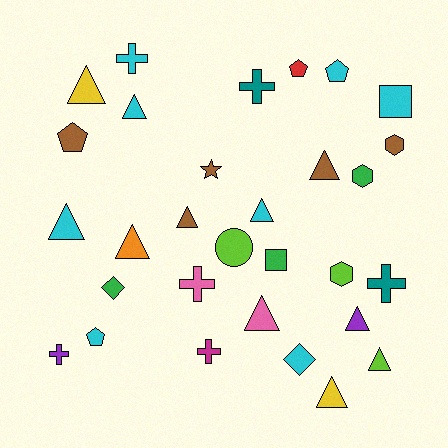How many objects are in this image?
There are 30 objects.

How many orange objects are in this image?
There is 1 orange object.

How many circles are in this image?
There is 1 circle.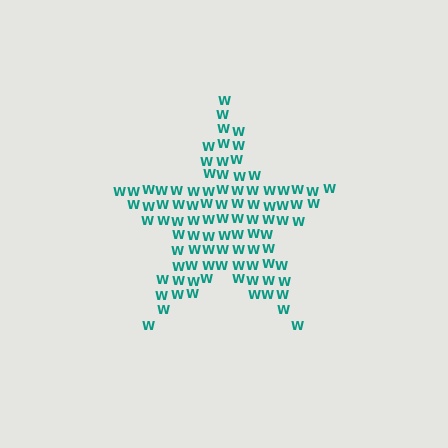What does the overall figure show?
The overall figure shows a star.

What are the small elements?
The small elements are letter W's.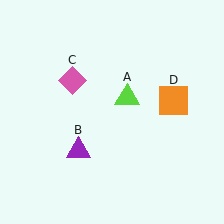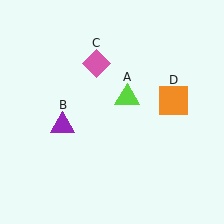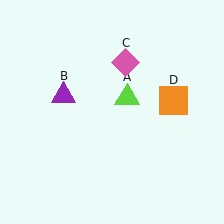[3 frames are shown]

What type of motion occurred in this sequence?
The purple triangle (object B), pink diamond (object C) rotated clockwise around the center of the scene.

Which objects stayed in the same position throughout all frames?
Lime triangle (object A) and orange square (object D) remained stationary.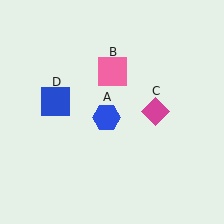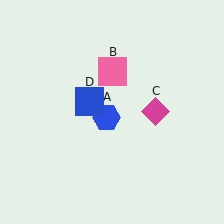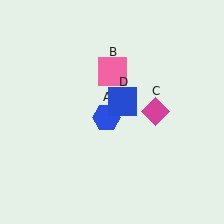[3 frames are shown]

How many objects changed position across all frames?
1 object changed position: blue square (object D).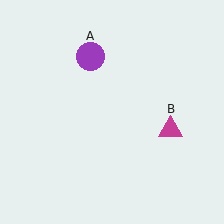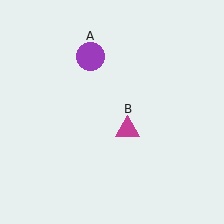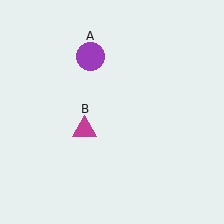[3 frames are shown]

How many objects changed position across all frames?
1 object changed position: magenta triangle (object B).